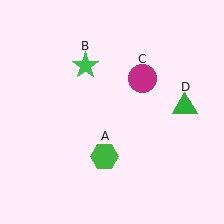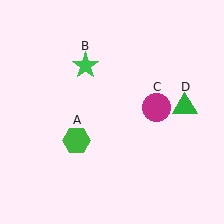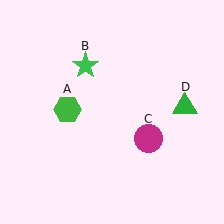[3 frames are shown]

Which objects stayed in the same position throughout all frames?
Green star (object B) and green triangle (object D) remained stationary.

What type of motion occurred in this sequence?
The green hexagon (object A), magenta circle (object C) rotated clockwise around the center of the scene.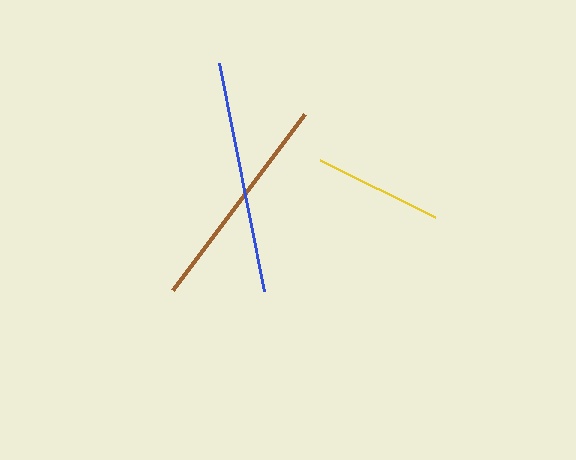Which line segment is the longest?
The blue line is the longest at approximately 233 pixels.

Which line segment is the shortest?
The yellow line is the shortest at approximately 128 pixels.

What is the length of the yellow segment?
The yellow segment is approximately 128 pixels long.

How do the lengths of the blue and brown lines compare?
The blue and brown lines are approximately the same length.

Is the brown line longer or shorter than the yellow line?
The brown line is longer than the yellow line.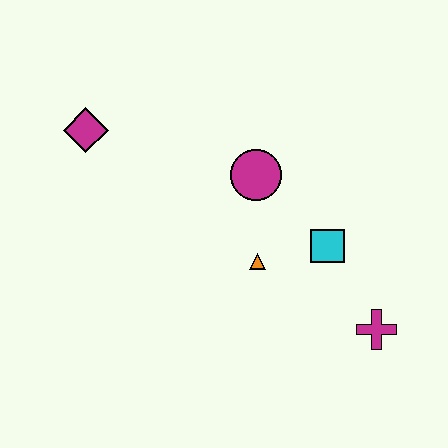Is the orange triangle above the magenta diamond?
No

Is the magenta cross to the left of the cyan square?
No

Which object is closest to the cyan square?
The orange triangle is closest to the cyan square.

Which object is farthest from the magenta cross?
The magenta diamond is farthest from the magenta cross.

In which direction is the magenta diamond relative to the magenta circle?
The magenta diamond is to the left of the magenta circle.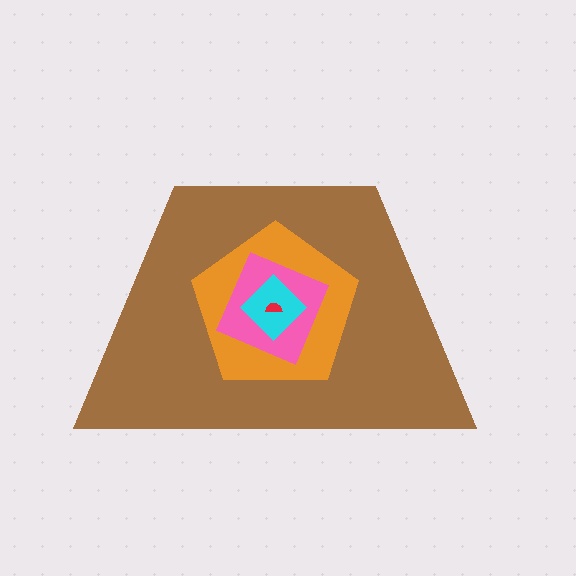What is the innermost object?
The red semicircle.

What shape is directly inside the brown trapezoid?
The orange pentagon.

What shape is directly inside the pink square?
The cyan diamond.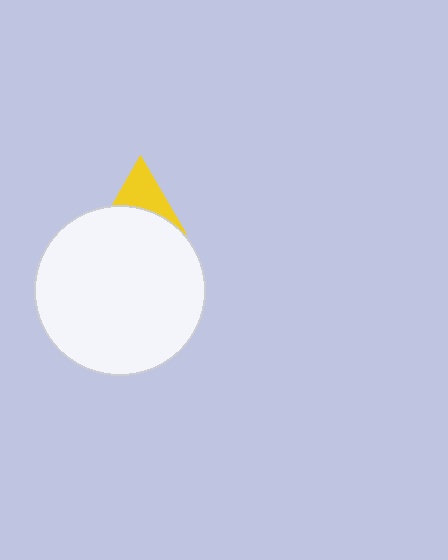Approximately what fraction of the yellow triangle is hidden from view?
Roughly 50% of the yellow triangle is hidden behind the white circle.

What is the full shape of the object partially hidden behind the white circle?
The partially hidden object is a yellow triangle.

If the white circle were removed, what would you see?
You would see the complete yellow triangle.